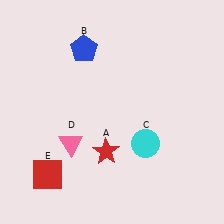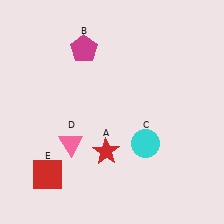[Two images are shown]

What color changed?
The pentagon (B) changed from blue in Image 1 to magenta in Image 2.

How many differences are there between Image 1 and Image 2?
There is 1 difference between the two images.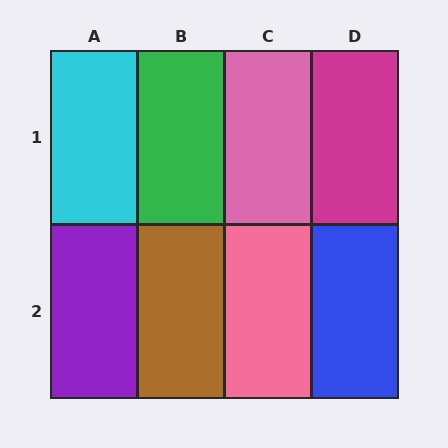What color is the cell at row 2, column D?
Blue.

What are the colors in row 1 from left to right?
Cyan, green, pink, magenta.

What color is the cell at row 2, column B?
Brown.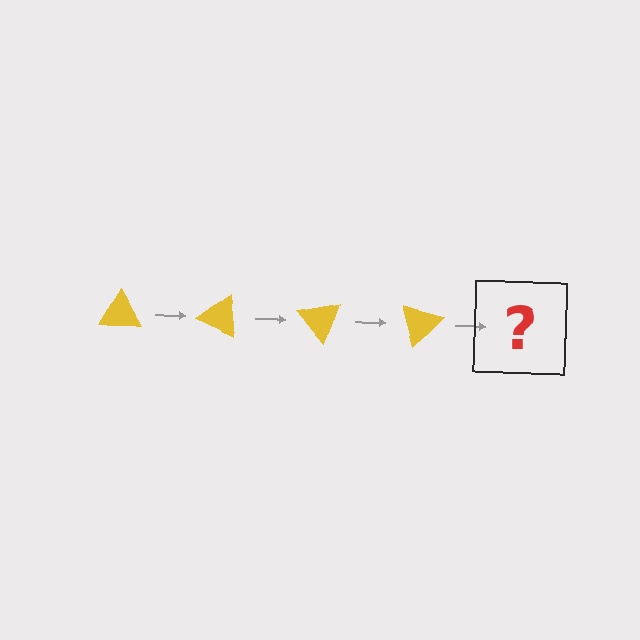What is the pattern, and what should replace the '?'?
The pattern is that the triangle rotates 25 degrees each step. The '?' should be a yellow triangle rotated 100 degrees.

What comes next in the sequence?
The next element should be a yellow triangle rotated 100 degrees.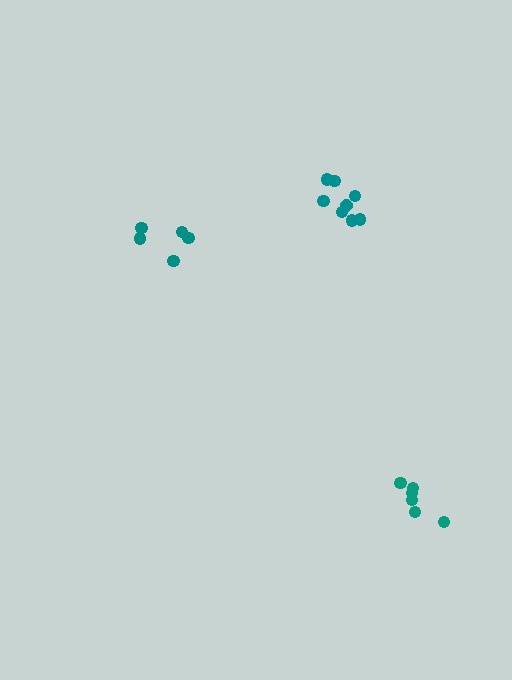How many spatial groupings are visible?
There are 3 spatial groupings.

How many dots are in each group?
Group 1: 5 dots, Group 2: 8 dots, Group 3: 6 dots (19 total).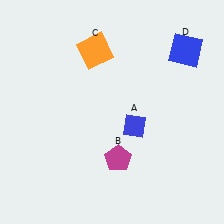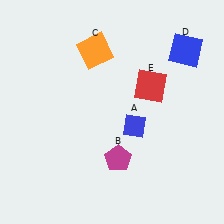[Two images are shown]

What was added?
A red square (E) was added in Image 2.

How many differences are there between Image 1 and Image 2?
There is 1 difference between the two images.